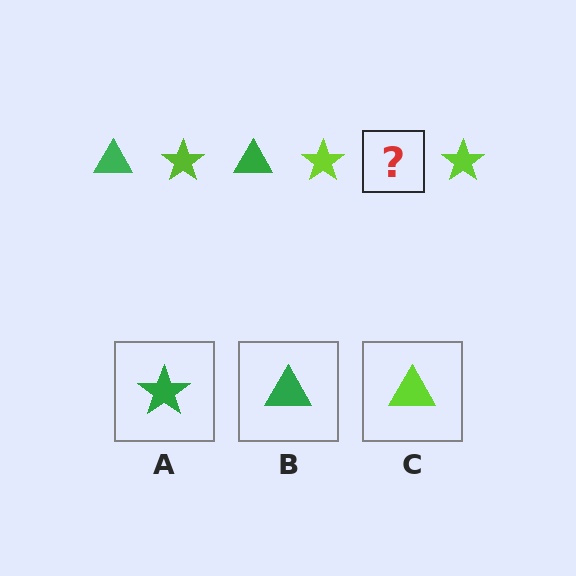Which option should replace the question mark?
Option B.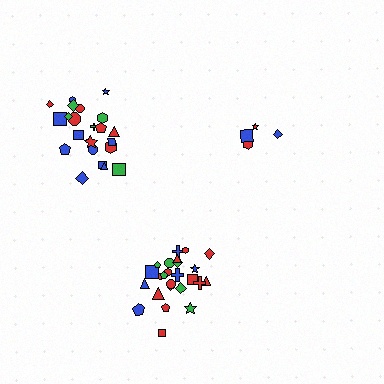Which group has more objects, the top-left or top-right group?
The top-left group.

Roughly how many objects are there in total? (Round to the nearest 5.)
Roughly 50 objects in total.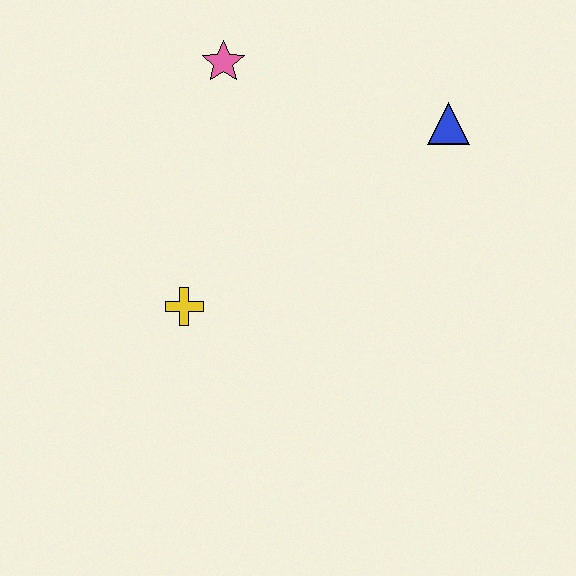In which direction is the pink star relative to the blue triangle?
The pink star is to the left of the blue triangle.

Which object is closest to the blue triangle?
The pink star is closest to the blue triangle.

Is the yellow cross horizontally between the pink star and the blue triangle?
No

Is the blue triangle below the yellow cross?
No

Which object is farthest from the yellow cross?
The blue triangle is farthest from the yellow cross.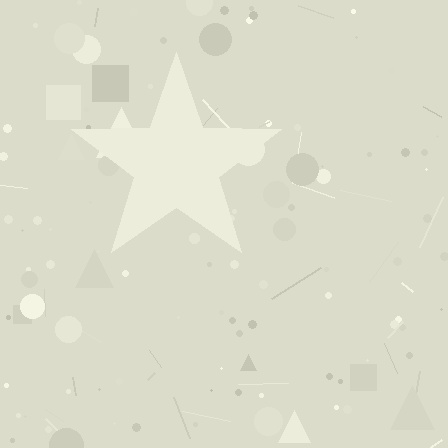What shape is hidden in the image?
A star is hidden in the image.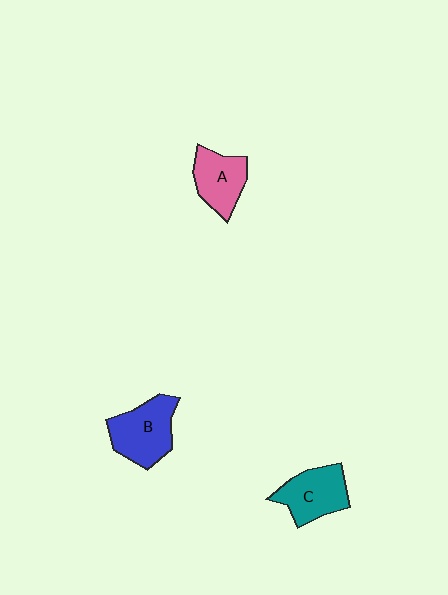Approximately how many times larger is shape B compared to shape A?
Approximately 1.3 times.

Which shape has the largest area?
Shape B (blue).